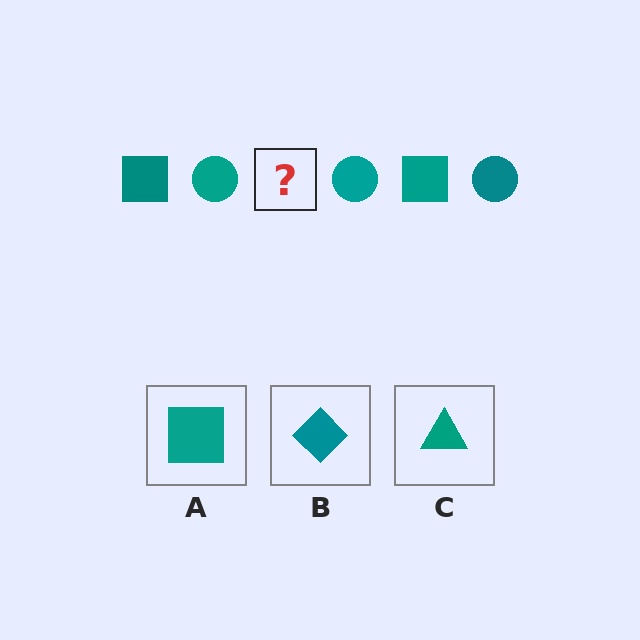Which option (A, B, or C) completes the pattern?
A.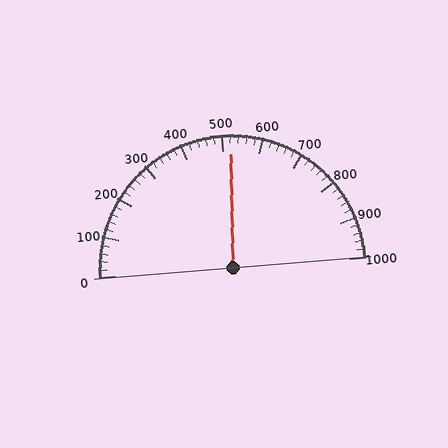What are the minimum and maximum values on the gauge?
The gauge ranges from 0 to 1000.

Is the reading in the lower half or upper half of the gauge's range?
The reading is in the upper half of the range (0 to 1000).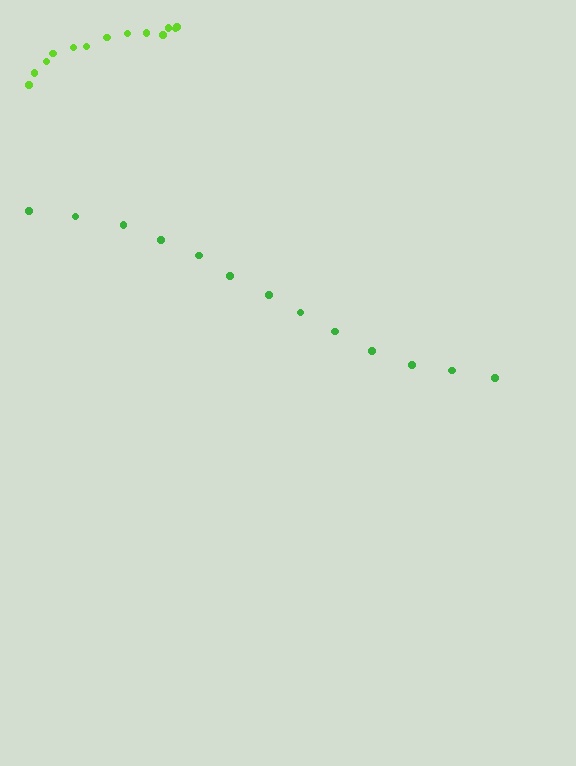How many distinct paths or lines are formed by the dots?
There are 2 distinct paths.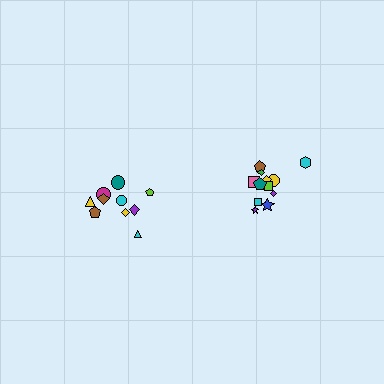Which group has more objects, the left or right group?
The right group.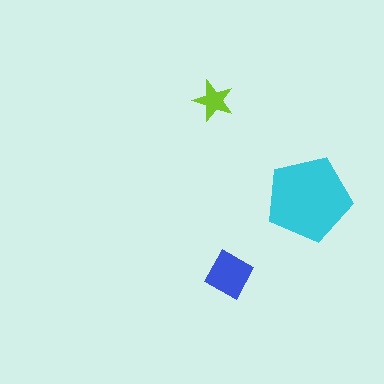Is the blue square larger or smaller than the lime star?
Larger.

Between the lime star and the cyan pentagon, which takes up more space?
The cyan pentagon.